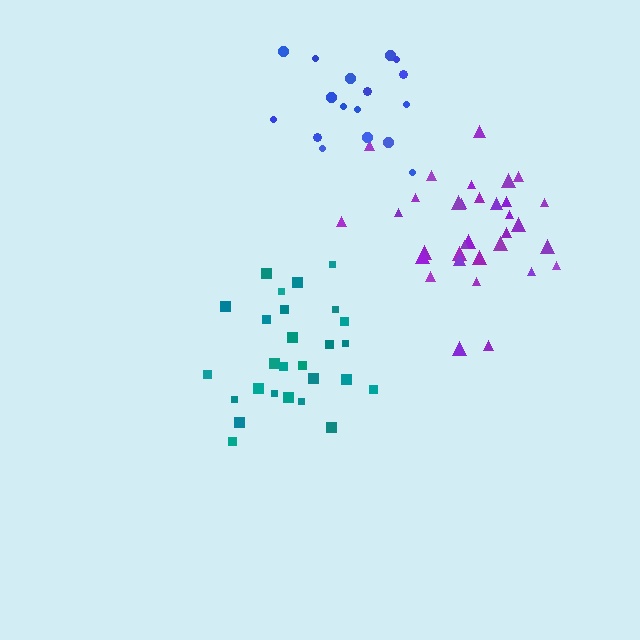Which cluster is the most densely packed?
Teal.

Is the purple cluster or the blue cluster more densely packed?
Purple.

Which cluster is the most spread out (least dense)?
Blue.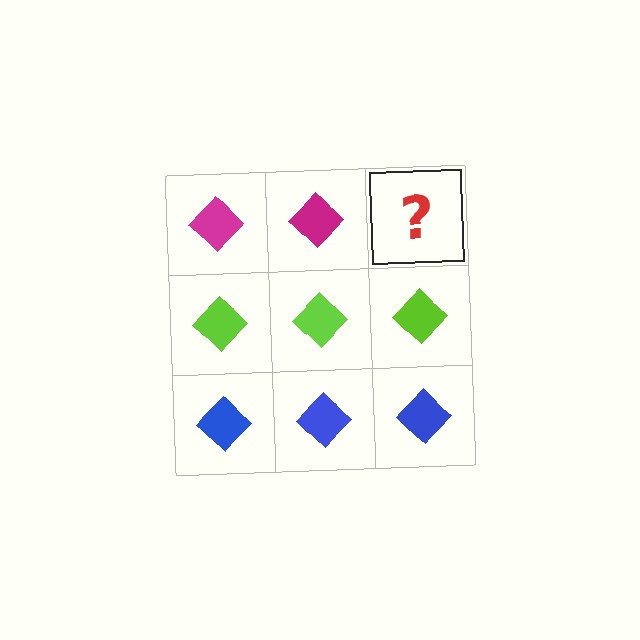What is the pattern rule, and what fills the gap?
The rule is that each row has a consistent color. The gap should be filled with a magenta diamond.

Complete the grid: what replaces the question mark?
The question mark should be replaced with a magenta diamond.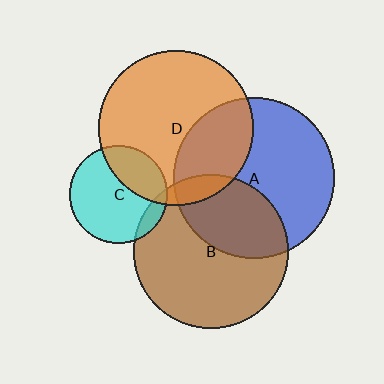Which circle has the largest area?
Circle A (blue).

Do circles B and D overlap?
Yes.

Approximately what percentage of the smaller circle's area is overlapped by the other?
Approximately 10%.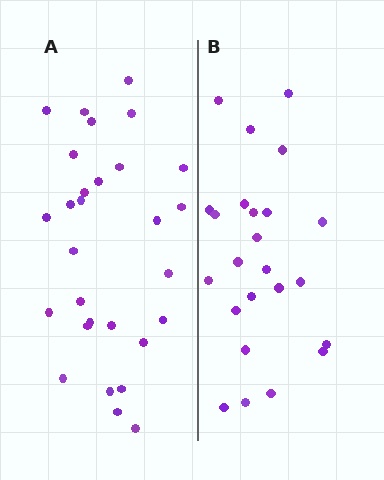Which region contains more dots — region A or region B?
Region A (the left region) has more dots.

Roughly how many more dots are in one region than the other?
Region A has about 5 more dots than region B.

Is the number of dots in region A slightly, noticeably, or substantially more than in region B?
Region A has only slightly more — the two regions are fairly close. The ratio is roughly 1.2 to 1.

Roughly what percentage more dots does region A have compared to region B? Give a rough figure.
About 20% more.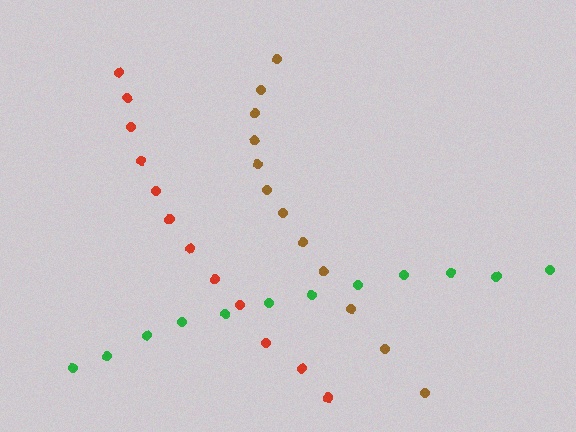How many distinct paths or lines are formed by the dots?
There are 3 distinct paths.